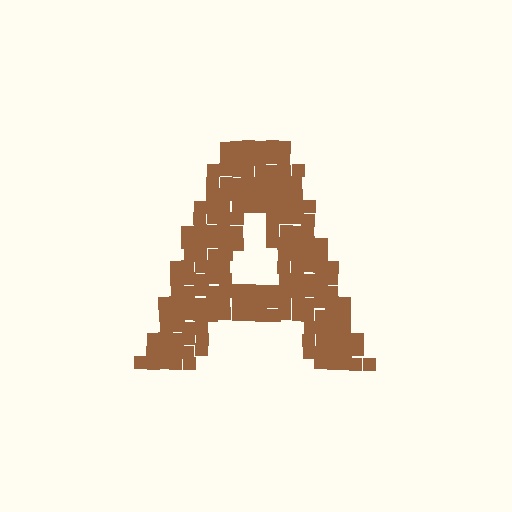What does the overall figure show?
The overall figure shows the letter A.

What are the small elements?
The small elements are squares.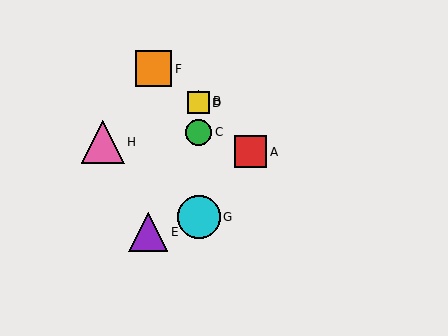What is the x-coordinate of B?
Object B is at x≈199.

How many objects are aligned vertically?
4 objects (B, C, D, G) are aligned vertically.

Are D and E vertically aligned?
No, D is at x≈199 and E is at x≈148.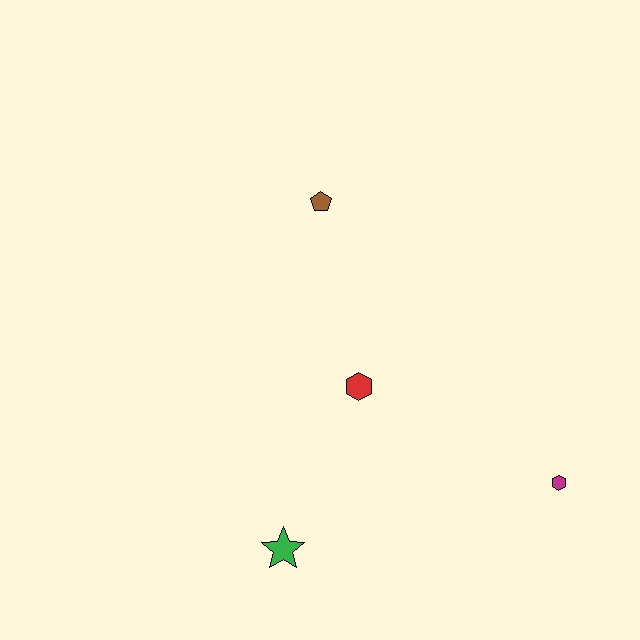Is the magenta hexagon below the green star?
No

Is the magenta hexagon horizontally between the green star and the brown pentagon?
No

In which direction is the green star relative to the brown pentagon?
The green star is below the brown pentagon.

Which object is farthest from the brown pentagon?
The magenta hexagon is farthest from the brown pentagon.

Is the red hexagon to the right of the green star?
Yes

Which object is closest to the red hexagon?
The green star is closest to the red hexagon.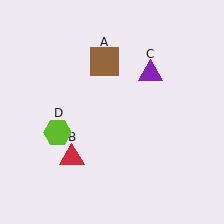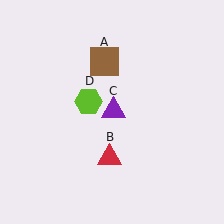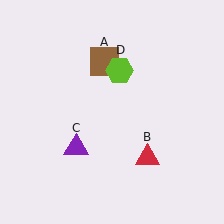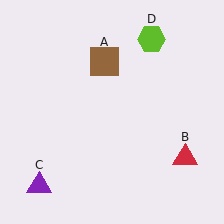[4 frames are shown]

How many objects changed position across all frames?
3 objects changed position: red triangle (object B), purple triangle (object C), lime hexagon (object D).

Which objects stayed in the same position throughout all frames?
Brown square (object A) remained stationary.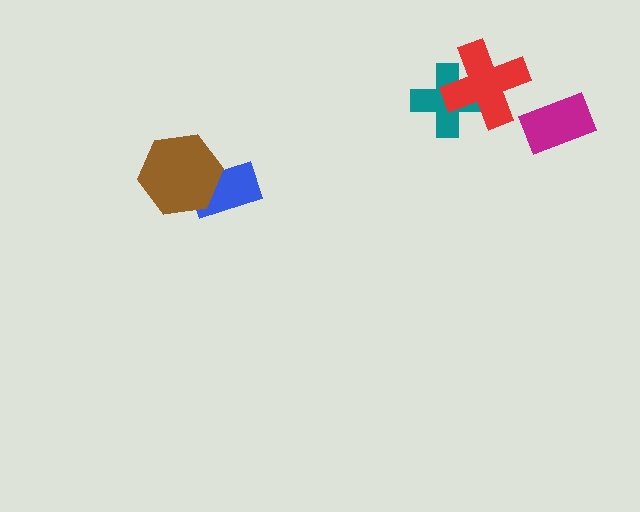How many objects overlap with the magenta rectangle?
0 objects overlap with the magenta rectangle.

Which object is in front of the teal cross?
The red cross is in front of the teal cross.